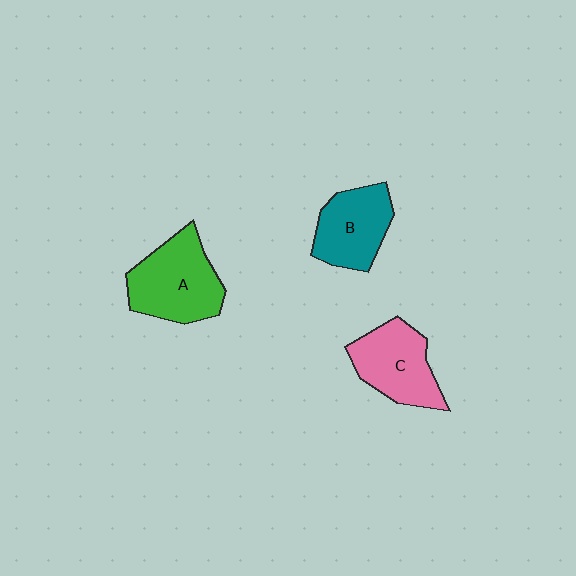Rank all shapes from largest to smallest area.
From largest to smallest: A (green), C (pink), B (teal).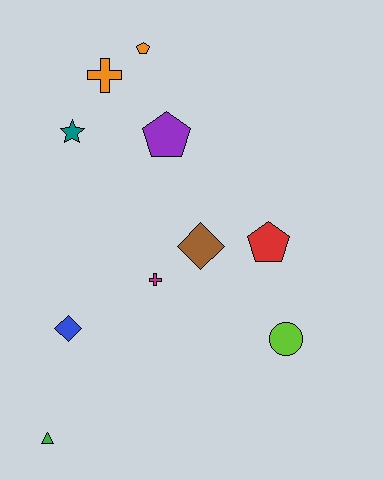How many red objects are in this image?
There is 1 red object.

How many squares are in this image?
There are no squares.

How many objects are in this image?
There are 10 objects.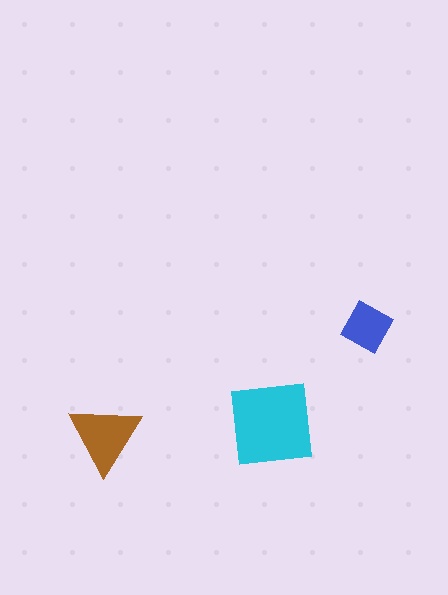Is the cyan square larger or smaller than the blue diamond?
Larger.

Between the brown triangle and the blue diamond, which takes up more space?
The brown triangle.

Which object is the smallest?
The blue diamond.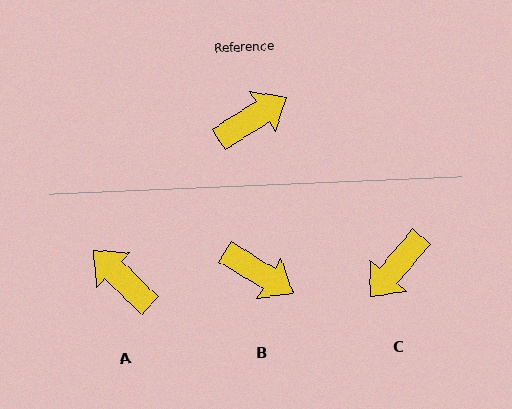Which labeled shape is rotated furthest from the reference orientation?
C, about 163 degrees away.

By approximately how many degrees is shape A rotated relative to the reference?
Approximately 104 degrees counter-clockwise.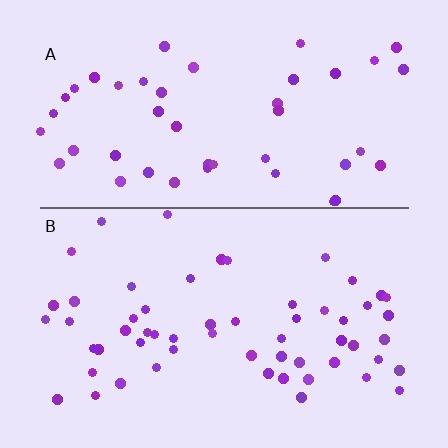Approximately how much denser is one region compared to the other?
Approximately 1.3× — region B over region A.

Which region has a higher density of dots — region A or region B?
B (the bottom).